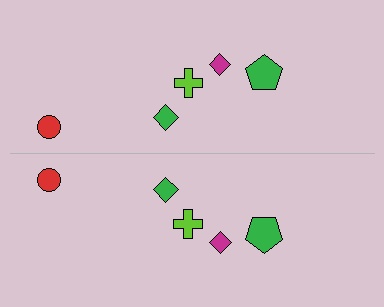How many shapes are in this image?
There are 10 shapes in this image.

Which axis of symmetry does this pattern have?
The pattern has a horizontal axis of symmetry running through the center of the image.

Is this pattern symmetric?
Yes, this pattern has bilateral (reflection) symmetry.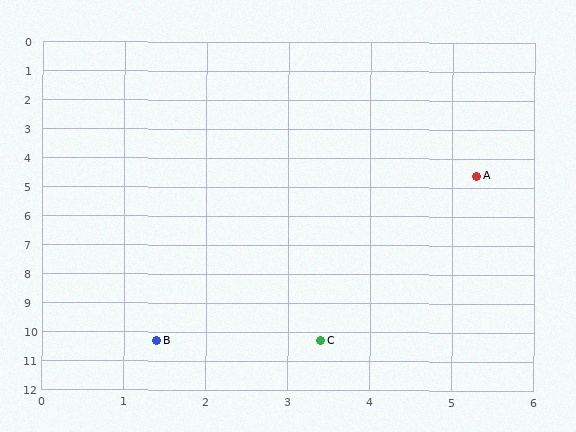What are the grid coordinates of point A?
Point A is at approximately (5.3, 4.6).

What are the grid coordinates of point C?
Point C is at approximately (3.4, 10.3).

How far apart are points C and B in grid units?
Points C and B are about 2.0 grid units apart.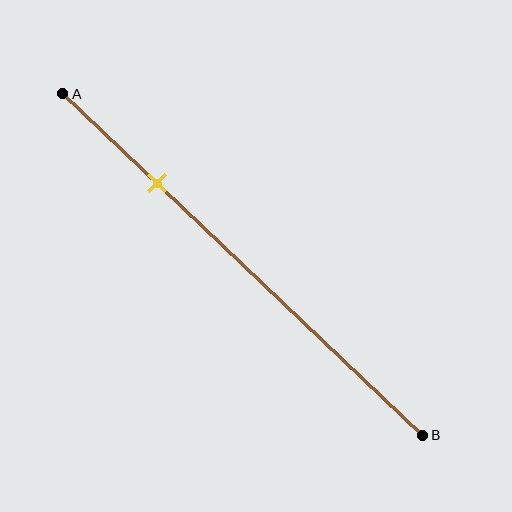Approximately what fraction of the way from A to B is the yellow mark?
The yellow mark is approximately 25% of the way from A to B.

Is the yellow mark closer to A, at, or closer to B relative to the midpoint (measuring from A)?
The yellow mark is closer to point A than the midpoint of segment AB.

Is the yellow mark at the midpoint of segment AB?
No, the mark is at about 25% from A, not at the 50% midpoint.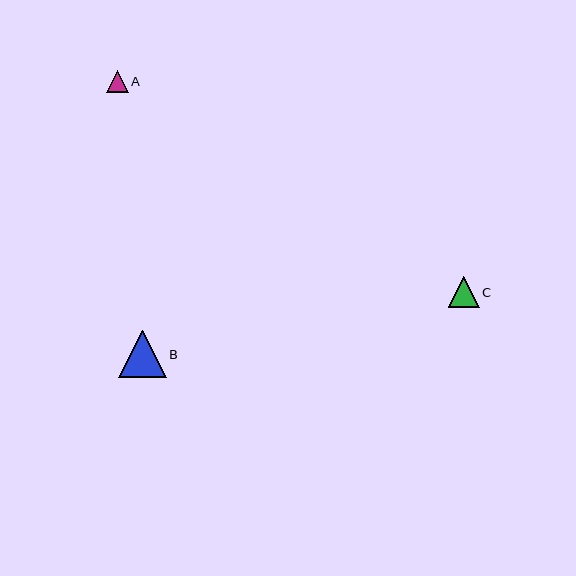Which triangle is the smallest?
Triangle A is the smallest with a size of approximately 22 pixels.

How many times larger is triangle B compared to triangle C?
Triangle B is approximately 1.5 times the size of triangle C.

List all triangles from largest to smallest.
From largest to smallest: B, C, A.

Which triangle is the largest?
Triangle B is the largest with a size of approximately 48 pixels.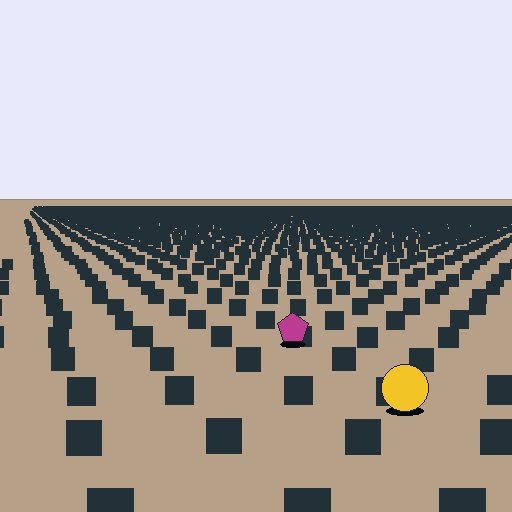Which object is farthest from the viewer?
The magenta pentagon is farthest from the viewer. It appears smaller and the ground texture around it is denser.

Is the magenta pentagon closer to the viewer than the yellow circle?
No. The yellow circle is closer — you can tell from the texture gradient: the ground texture is coarser near it.